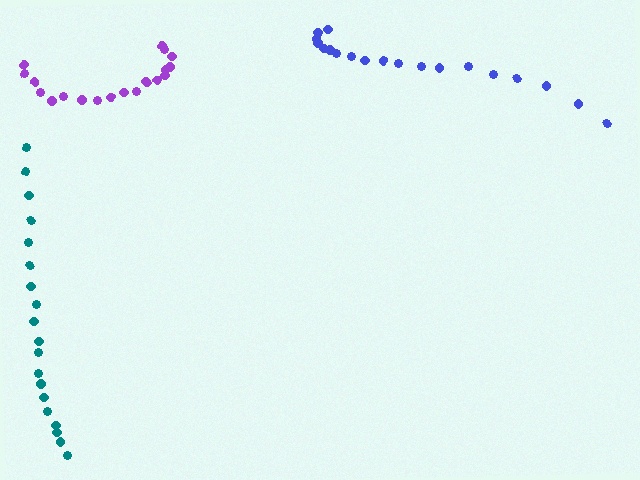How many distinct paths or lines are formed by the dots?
There are 3 distinct paths.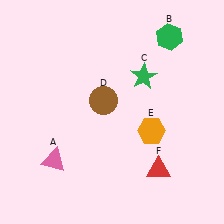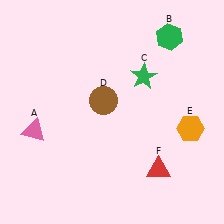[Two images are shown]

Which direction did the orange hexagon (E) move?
The orange hexagon (E) moved right.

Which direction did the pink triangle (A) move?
The pink triangle (A) moved up.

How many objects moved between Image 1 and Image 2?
2 objects moved between the two images.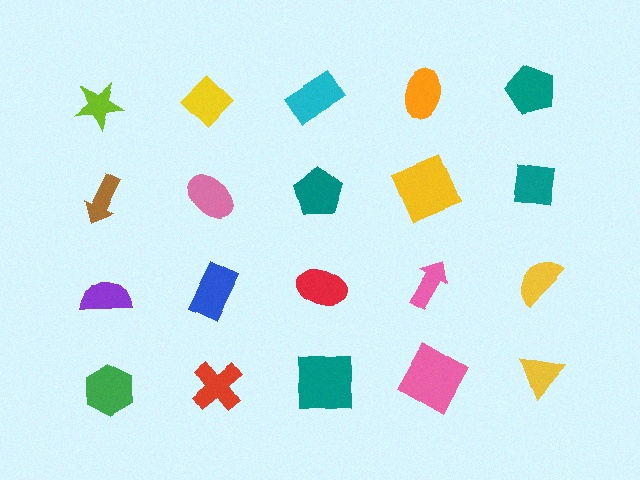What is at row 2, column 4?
A yellow square.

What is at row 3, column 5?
A yellow semicircle.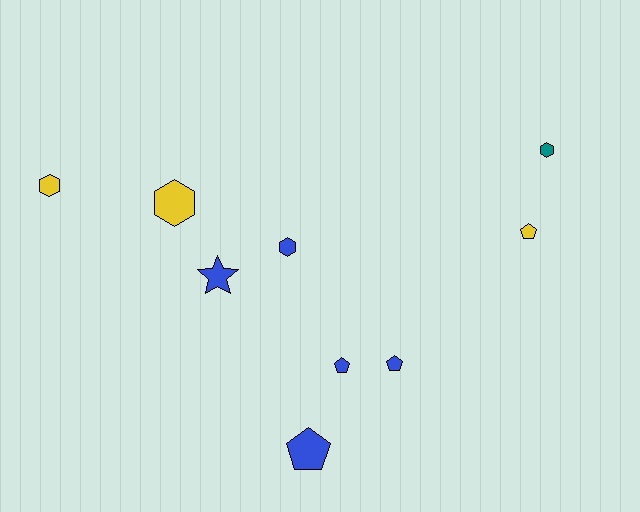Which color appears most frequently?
Blue, with 5 objects.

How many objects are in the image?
There are 9 objects.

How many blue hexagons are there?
There is 1 blue hexagon.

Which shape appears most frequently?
Pentagon, with 4 objects.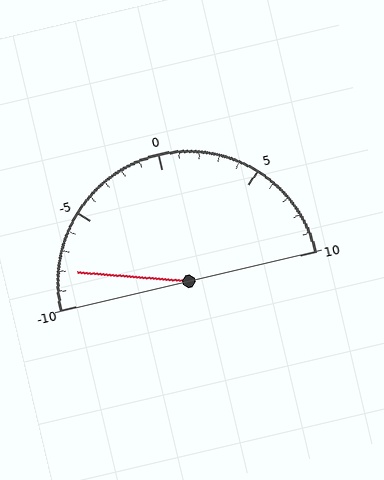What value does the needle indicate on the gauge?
The needle indicates approximately -8.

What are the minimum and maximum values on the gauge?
The gauge ranges from -10 to 10.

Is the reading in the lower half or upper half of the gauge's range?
The reading is in the lower half of the range (-10 to 10).